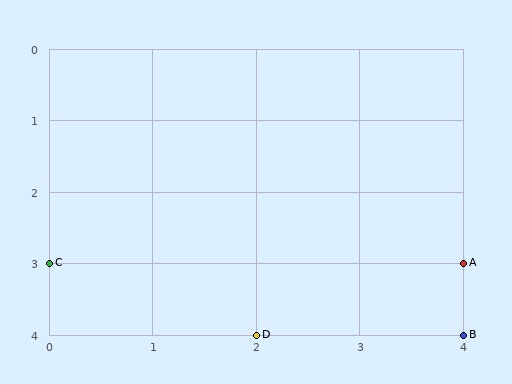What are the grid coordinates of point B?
Point B is at grid coordinates (4, 4).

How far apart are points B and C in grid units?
Points B and C are 4 columns and 1 row apart (about 4.1 grid units diagonally).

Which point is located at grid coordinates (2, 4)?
Point D is at (2, 4).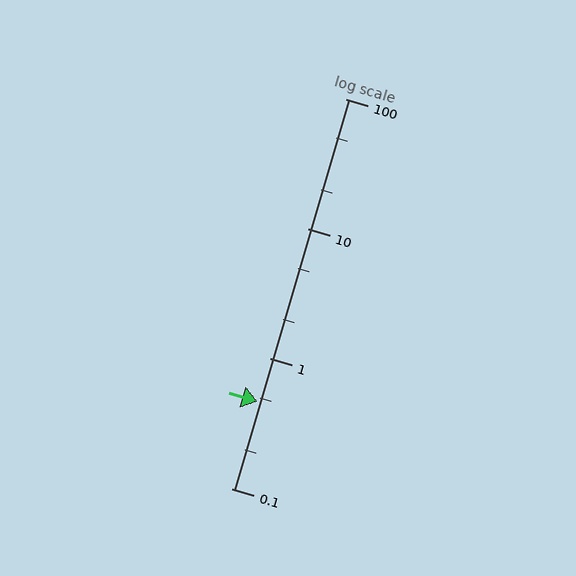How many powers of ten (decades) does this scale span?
The scale spans 3 decades, from 0.1 to 100.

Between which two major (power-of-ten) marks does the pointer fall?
The pointer is between 0.1 and 1.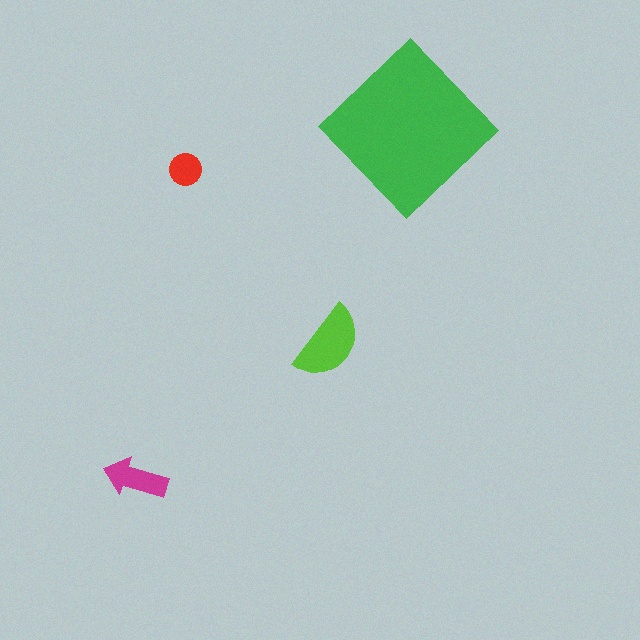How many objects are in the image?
There are 4 objects in the image.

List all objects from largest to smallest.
The green diamond, the lime semicircle, the magenta arrow, the red circle.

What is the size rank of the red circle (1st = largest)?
4th.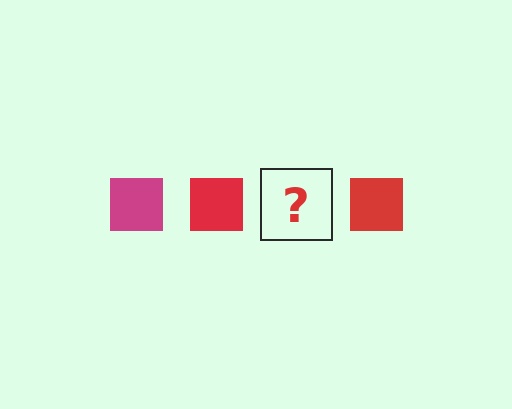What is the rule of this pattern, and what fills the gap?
The rule is that the pattern cycles through magenta, red squares. The gap should be filled with a magenta square.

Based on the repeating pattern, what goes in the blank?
The blank should be a magenta square.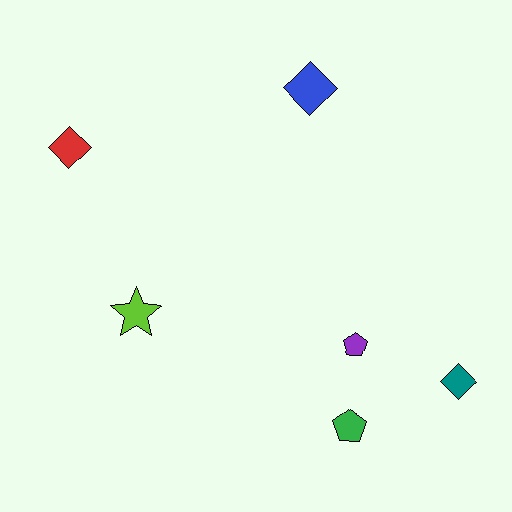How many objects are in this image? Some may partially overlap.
There are 6 objects.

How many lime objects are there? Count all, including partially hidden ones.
There is 1 lime object.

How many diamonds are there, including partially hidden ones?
There are 3 diamonds.